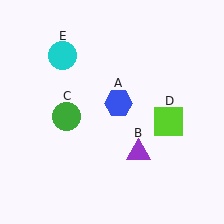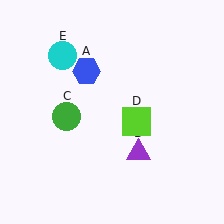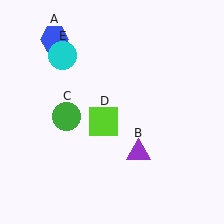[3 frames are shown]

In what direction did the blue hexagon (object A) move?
The blue hexagon (object A) moved up and to the left.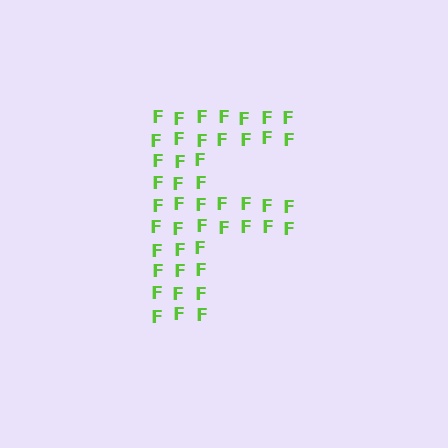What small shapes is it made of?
It is made of small letter F's.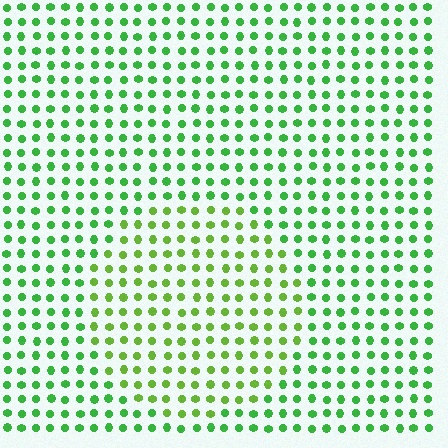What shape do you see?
I see a circle.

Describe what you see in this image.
The image is filled with small green elements in a uniform arrangement. A circle-shaped region is visible where the elements are tinted to a slightly different hue, forming a subtle color boundary.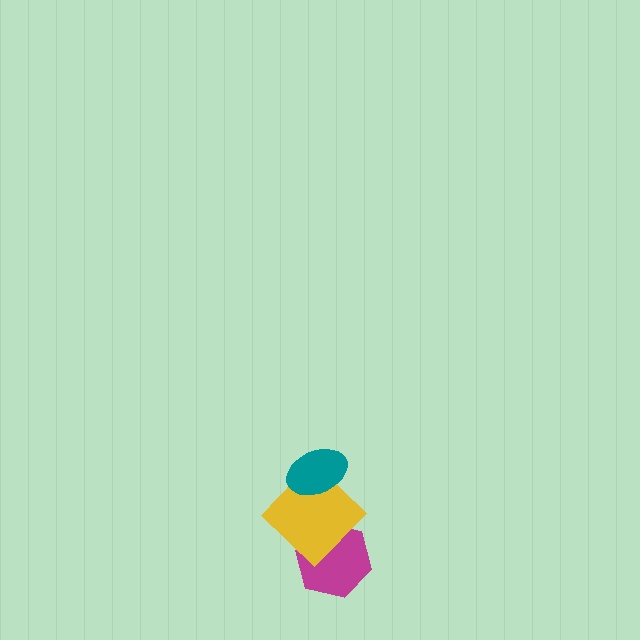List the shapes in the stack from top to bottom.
From top to bottom: the teal ellipse, the yellow diamond, the magenta hexagon.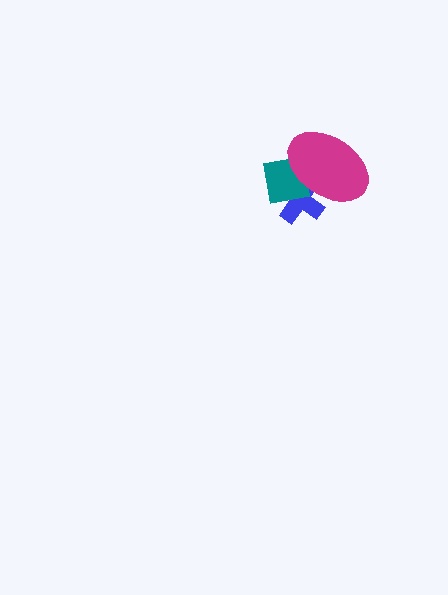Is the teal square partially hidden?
Yes, it is partially covered by another shape.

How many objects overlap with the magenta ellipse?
2 objects overlap with the magenta ellipse.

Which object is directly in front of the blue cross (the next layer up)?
The teal square is directly in front of the blue cross.